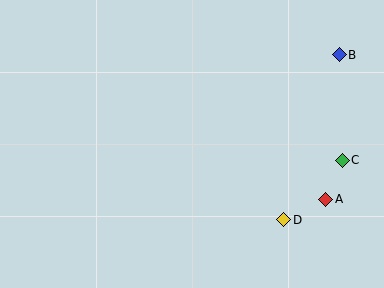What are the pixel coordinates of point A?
Point A is at (326, 199).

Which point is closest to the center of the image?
Point D at (284, 220) is closest to the center.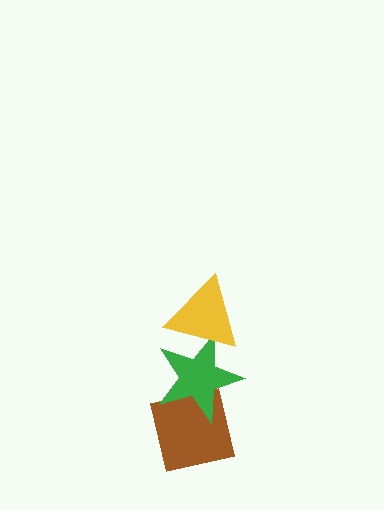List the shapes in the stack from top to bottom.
From top to bottom: the yellow triangle, the green star, the brown square.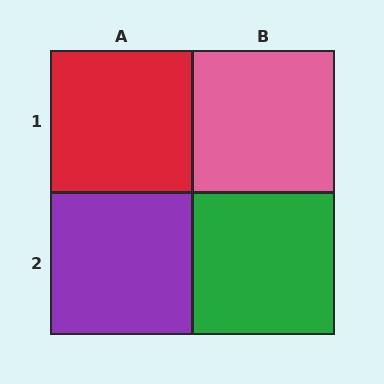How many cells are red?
1 cell is red.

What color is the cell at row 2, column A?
Purple.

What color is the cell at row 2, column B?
Green.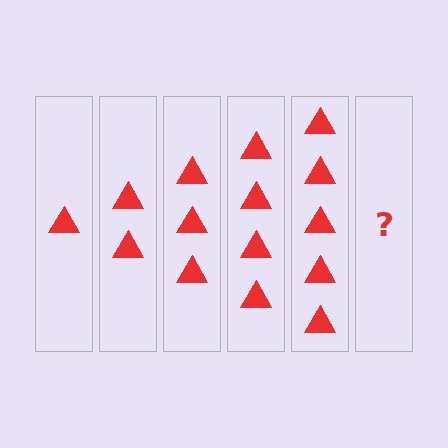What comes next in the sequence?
The next element should be 6 triangles.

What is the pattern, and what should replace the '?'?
The pattern is that each step adds one more triangle. The '?' should be 6 triangles.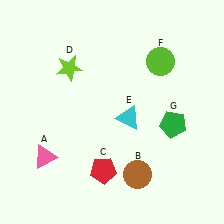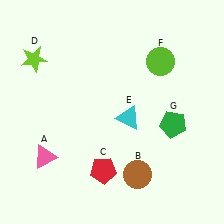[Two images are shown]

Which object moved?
The lime star (D) moved left.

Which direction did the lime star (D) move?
The lime star (D) moved left.